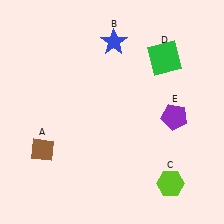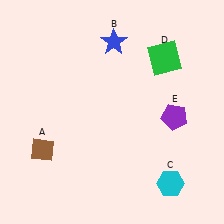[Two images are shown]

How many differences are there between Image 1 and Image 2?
There is 1 difference between the two images.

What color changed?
The hexagon (C) changed from lime in Image 1 to cyan in Image 2.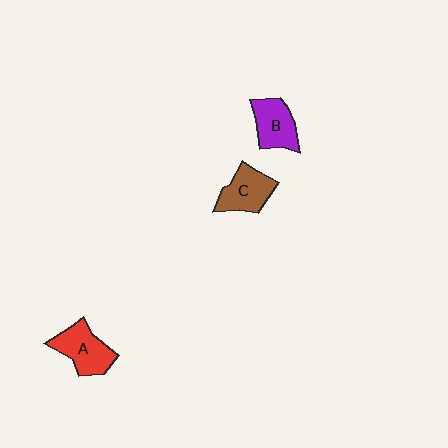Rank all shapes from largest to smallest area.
From largest to smallest: A (red), C (brown), B (purple).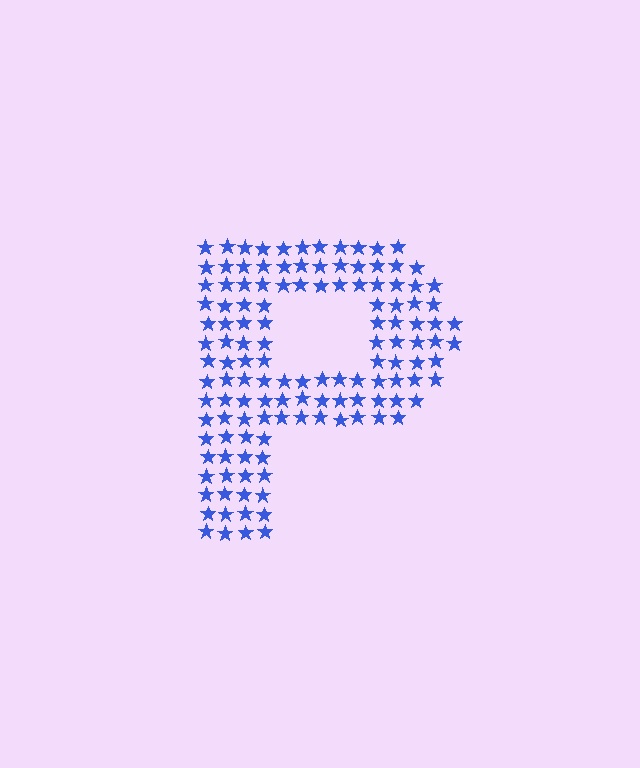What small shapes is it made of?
It is made of small stars.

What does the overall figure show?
The overall figure shows the letter P.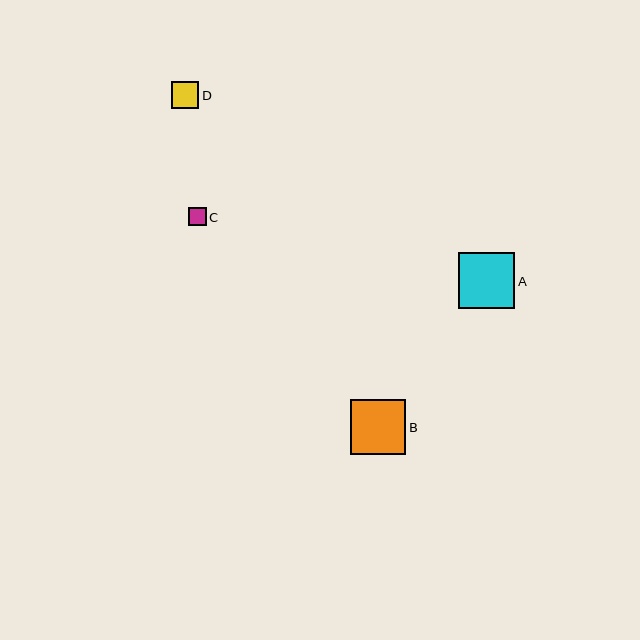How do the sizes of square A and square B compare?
Square A and square B are approximately the same size.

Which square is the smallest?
Square C is the smallest with a size of approximately 18 pixels.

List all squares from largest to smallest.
From largest to smallest: A, B, D, C.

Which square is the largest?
Square A is the largest with a size of approximately 56 pixels.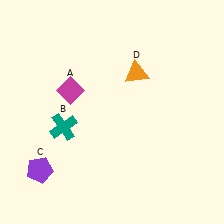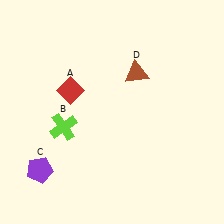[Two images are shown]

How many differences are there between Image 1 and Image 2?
There are 3 differences between the two images.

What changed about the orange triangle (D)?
In Image 1, D is orange. In Image 2, it changed to brown.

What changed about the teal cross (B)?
In Image 1, B is teal. In Image 2, it changed to lime.